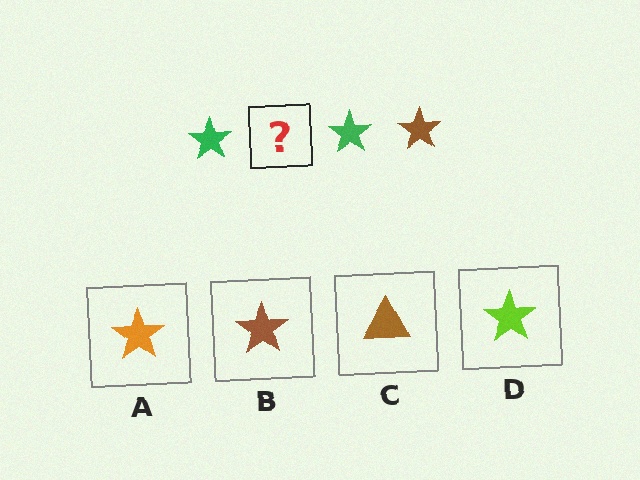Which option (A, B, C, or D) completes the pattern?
B.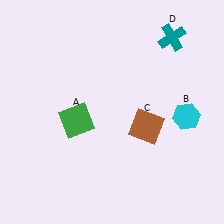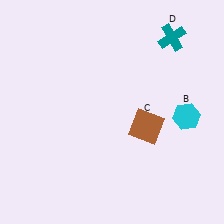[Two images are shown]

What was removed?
The green square (A) was removed in Image 2.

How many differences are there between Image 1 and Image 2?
There is 1 difference between the two images.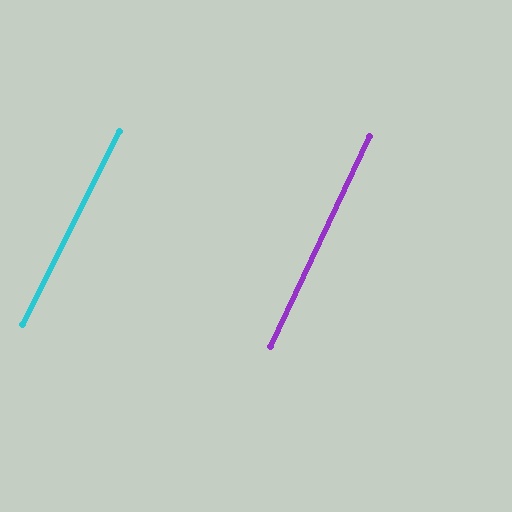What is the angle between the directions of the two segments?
Approximately 1 degree.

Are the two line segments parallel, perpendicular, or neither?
Parallel — their directions differ by only 1.3°.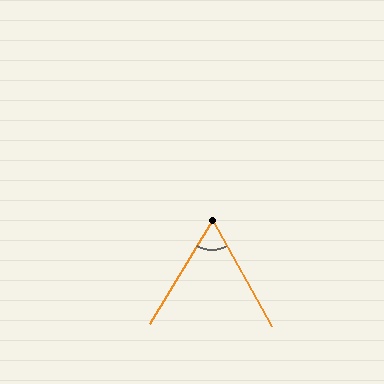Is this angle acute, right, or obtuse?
It is acute.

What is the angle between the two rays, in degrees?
Approximately 60 degrees.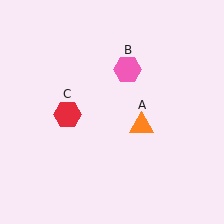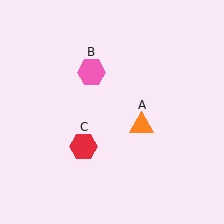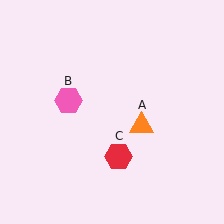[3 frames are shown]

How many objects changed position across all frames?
2 objects changed position: pink hexagon (object B), red hexagon (object C).